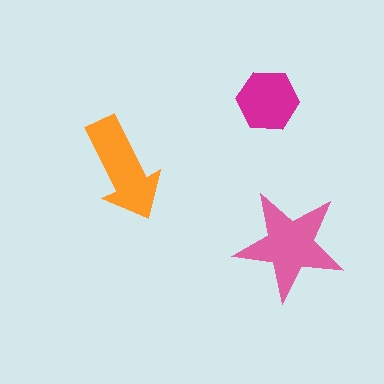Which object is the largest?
The pink star.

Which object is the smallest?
The magenta hexagon.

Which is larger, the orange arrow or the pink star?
The pink star.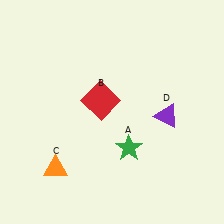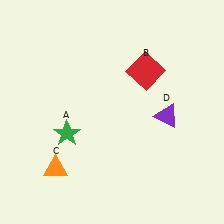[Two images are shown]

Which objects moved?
The objects that moved are: the green star (A), the red square (B).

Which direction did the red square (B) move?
The red square (B) moved right.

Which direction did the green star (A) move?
The green star (A) moved left.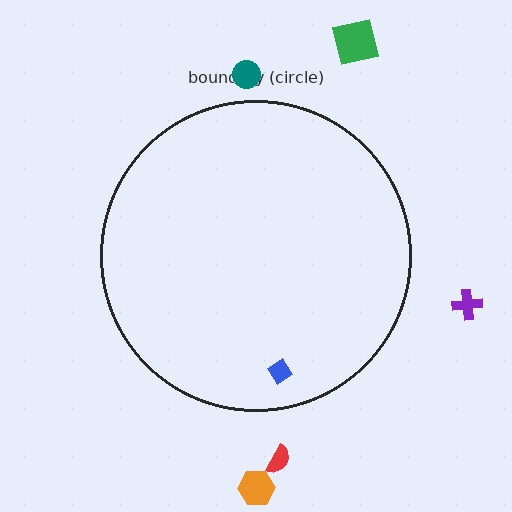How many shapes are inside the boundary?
1 inside, 5 outside.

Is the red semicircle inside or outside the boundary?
Outside.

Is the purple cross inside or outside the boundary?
Outside.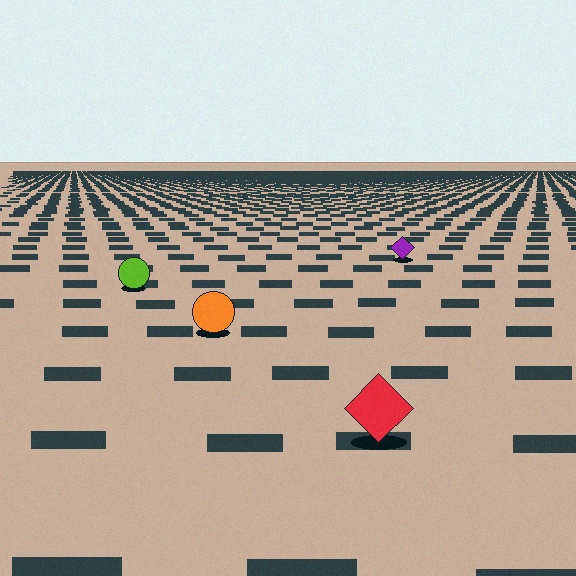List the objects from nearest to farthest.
From nearest to farthest: the red diamond, the orange circle, the lime circle, the purple diamond.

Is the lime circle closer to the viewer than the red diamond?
No. The red diamond is closer — you can tell from the texture gradient: the ground texture is coarser near it.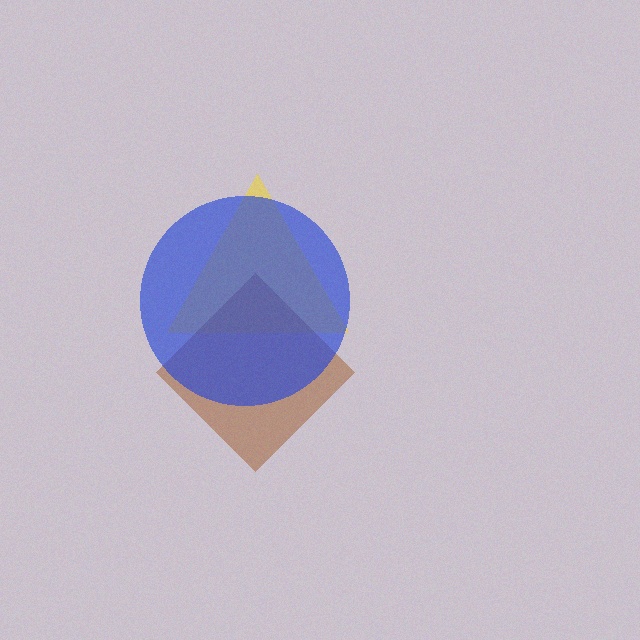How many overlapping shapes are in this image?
There are 3 overlapping shapes in the image.